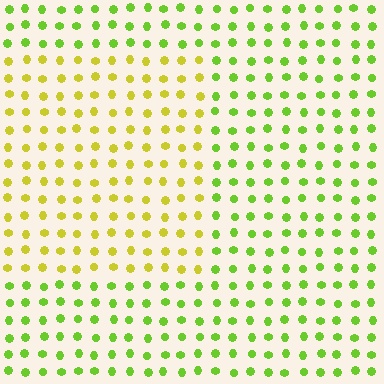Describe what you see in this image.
The image is filled with small lime elements in a uniform arrangement. A rectangle-shaped region is visible where the elements are tinted to a slightly different hue, forming a subtle color boundary.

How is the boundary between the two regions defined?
The boundary is defined purely by a slight shift in hue (about 36 degrees). Spacing, size, and orientation are identical on both sides.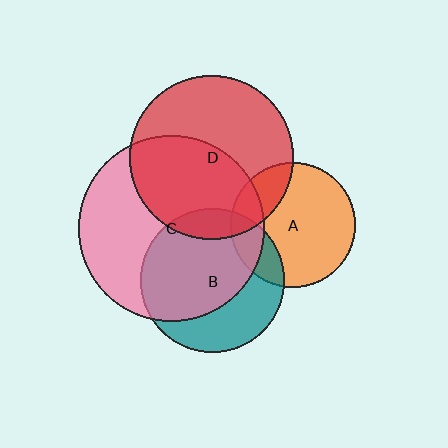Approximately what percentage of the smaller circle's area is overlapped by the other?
Approximately 20%.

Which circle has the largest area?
Circle C (pink).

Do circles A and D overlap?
Yes.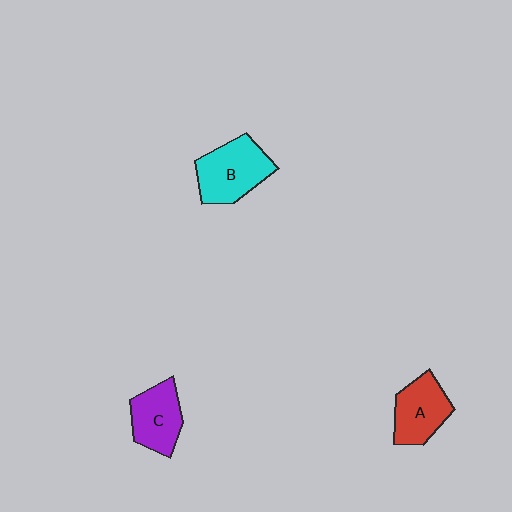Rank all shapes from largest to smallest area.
From largest to smallest: B (cyan), A (red), C (purple).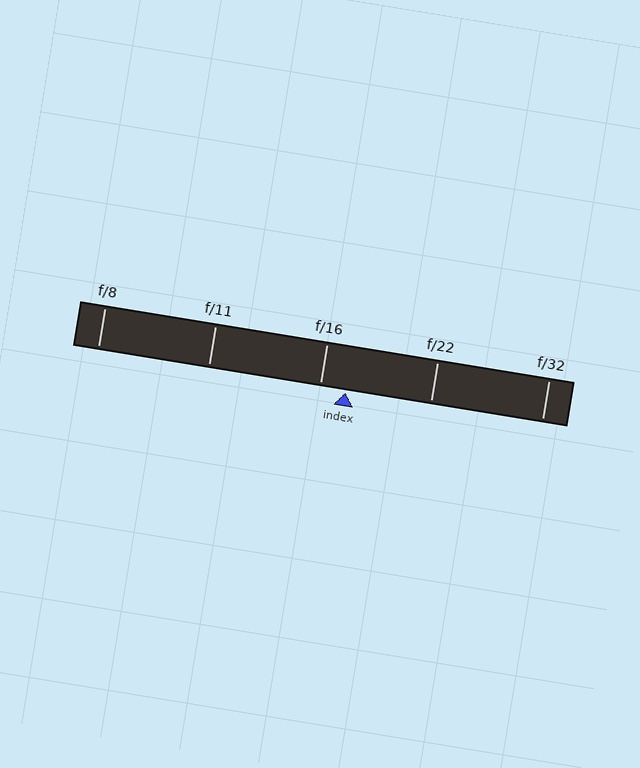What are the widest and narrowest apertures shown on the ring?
The widest aperture shown is f/8 and the narrowest is f/32.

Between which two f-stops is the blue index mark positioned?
The index mark is between f/16 and f/22.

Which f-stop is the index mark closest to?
The index mark is closest to f/16.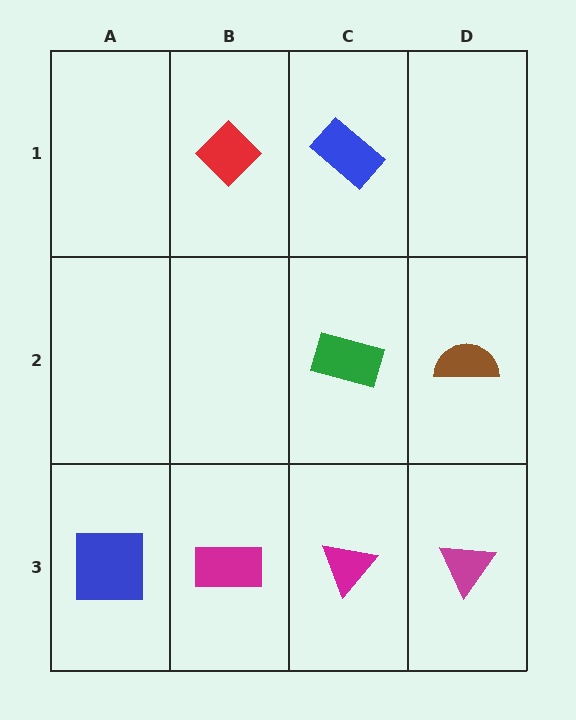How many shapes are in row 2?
2 shapes.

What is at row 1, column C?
A blue rectangle.